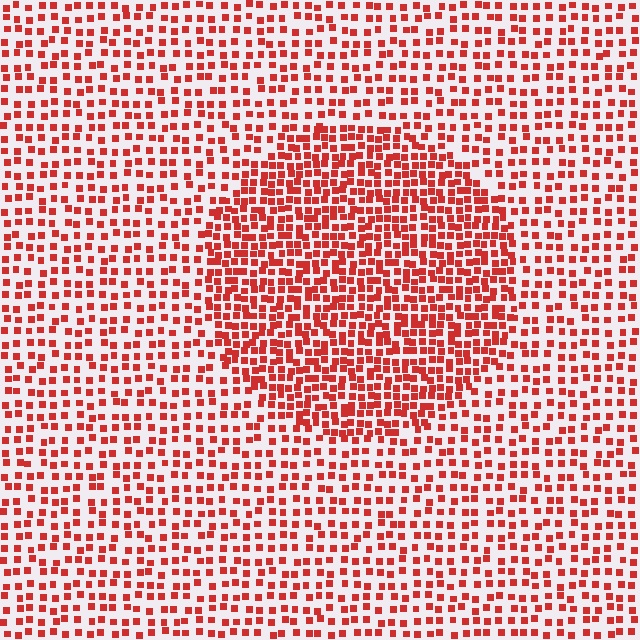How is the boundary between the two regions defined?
The boundary is defined by a change in element density (approximately 1.8x ratio). All elements are the same color, size, and shape.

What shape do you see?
I see a circle.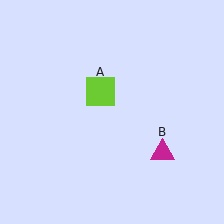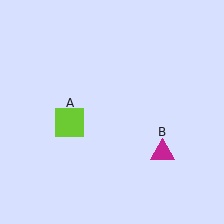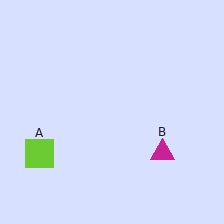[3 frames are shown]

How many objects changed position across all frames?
1 object changed position: lime square (object A).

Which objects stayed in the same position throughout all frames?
Magenta triangle (object B) remained stationary.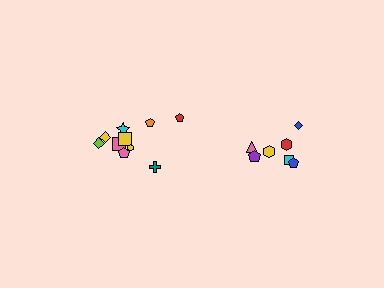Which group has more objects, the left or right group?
The left group.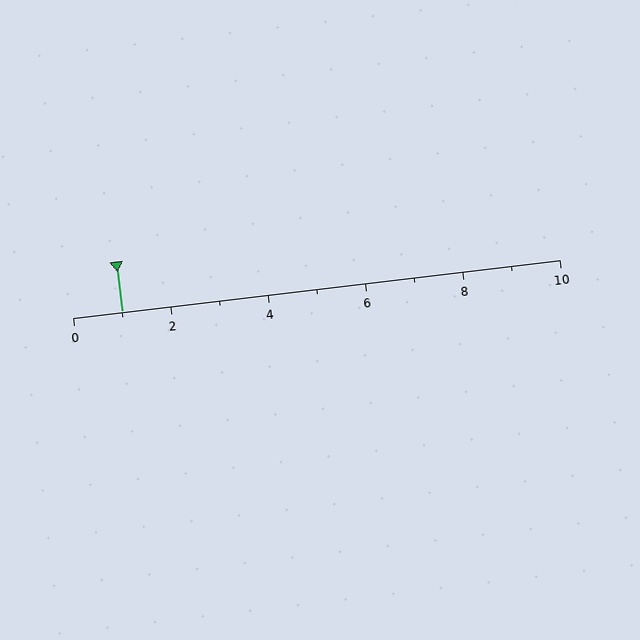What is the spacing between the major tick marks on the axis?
The major ticks are spaced 2 apart.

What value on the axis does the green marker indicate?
The marker indicates approximately 1.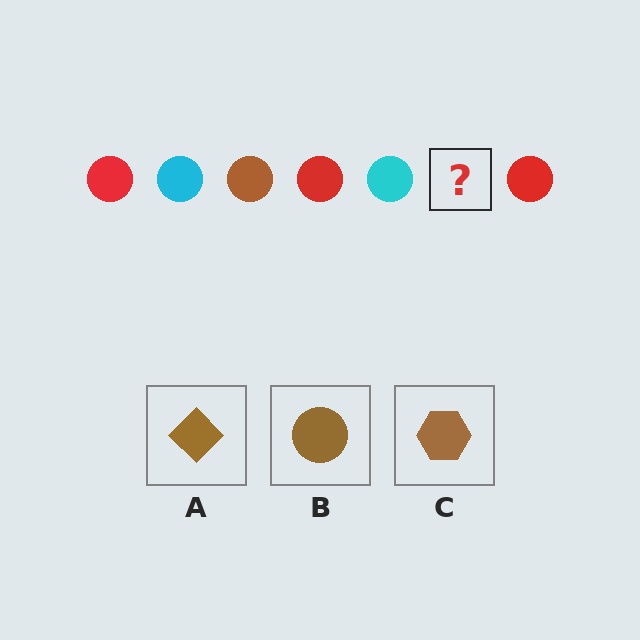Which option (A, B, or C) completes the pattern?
B.